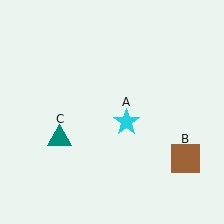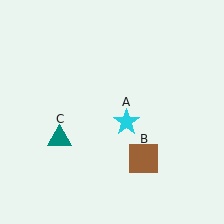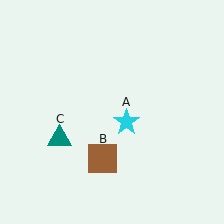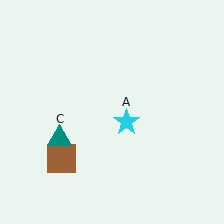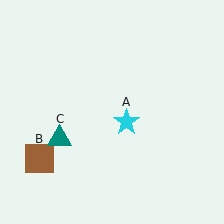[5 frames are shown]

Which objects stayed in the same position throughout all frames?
Cyan star (object A) and teal triangle (object C) remained stationary.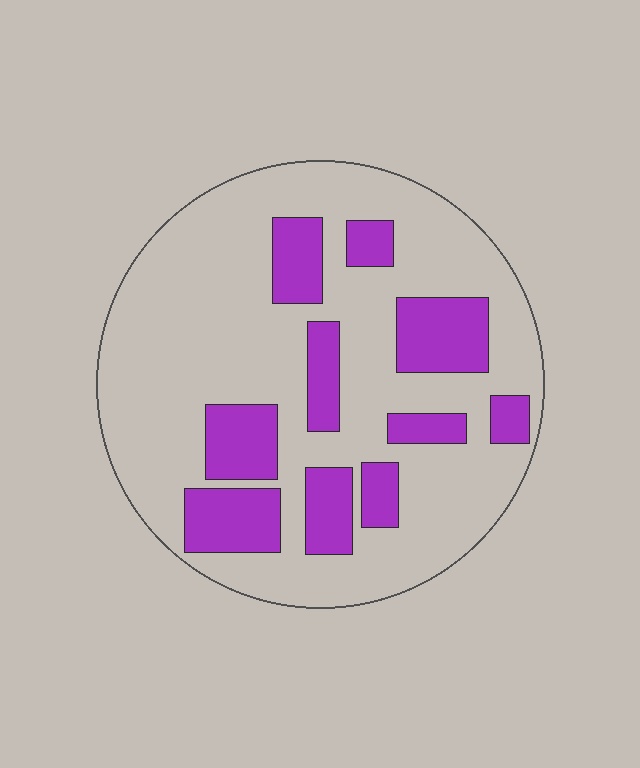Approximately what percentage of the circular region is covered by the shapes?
Approximately 25%.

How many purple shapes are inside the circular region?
10.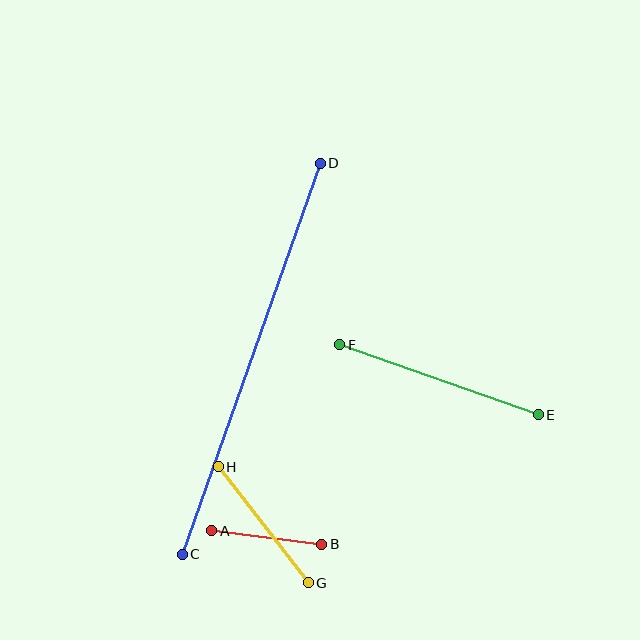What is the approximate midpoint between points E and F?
The midpoint is at approximately (439, 380) pixels.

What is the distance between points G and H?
The distance is approximately 147 pixels.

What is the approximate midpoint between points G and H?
The midpoint is at approximately (263, 525) pixels.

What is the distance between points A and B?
The distance is approximately 111 pixels.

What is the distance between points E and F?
The distance is approximately 211 pixels.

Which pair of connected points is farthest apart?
Points C and D are farthest apart.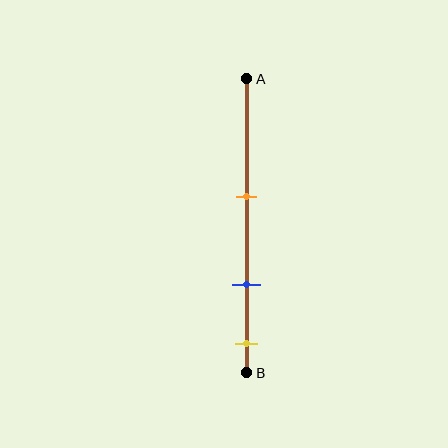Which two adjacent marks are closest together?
The blue and yellow marks are the closest adjacent pair.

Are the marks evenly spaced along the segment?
Yes, the marks are approximately evenly spaced.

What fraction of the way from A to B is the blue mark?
The blue mark is approximately 70% (0.7) of the way from A to B.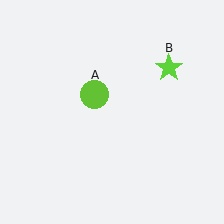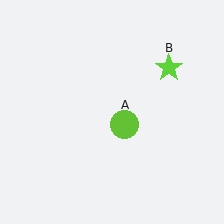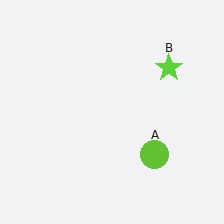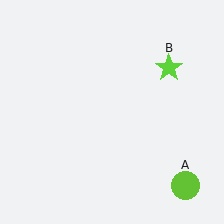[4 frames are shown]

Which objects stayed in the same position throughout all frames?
Lime star (object B) remained stationary.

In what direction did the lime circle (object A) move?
The lime circle (object A) moved down and to the right.